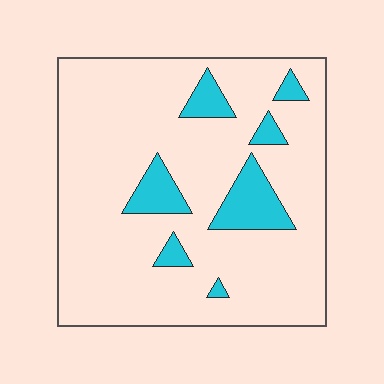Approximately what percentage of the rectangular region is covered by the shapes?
Approximately 15%.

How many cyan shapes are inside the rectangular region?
7.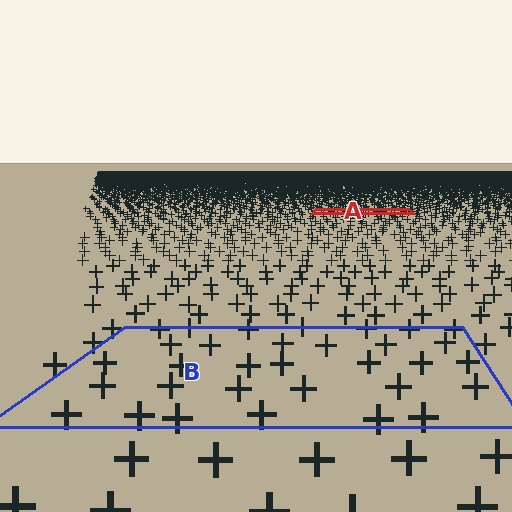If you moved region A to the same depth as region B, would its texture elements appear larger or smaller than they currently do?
They would appear larger. At a closer depth, the same texture elements are projected at a bigger on-screen size.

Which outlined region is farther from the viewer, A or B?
Region A is farther from the viewer — the texture elements inside it appear smaller and more densely packed.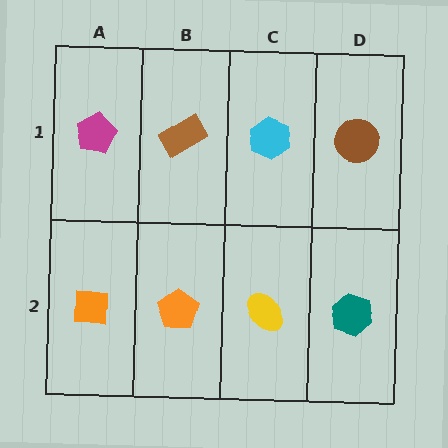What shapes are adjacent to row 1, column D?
A teal hexagon (row 2, column D), a cyan hexagon (row 1, column C).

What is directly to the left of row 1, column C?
A brown rectangle.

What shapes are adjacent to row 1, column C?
A yellow ellipse (row 2, column C), a brown rectangle (row 1, column B), a brown circle (row 1, column D).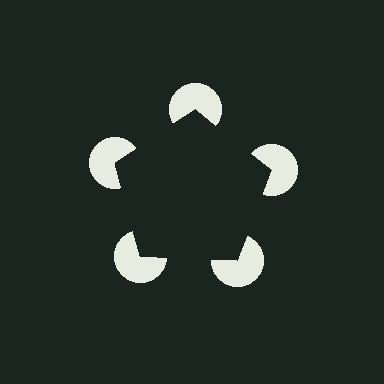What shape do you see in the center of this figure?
An illusory pentagon — its edges are inferred from the aligned wedge cuts in the pac-man discs, not physically drawn.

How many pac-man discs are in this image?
There are 5 — one at each vertex of the illusory pentagon.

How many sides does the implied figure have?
5 sides.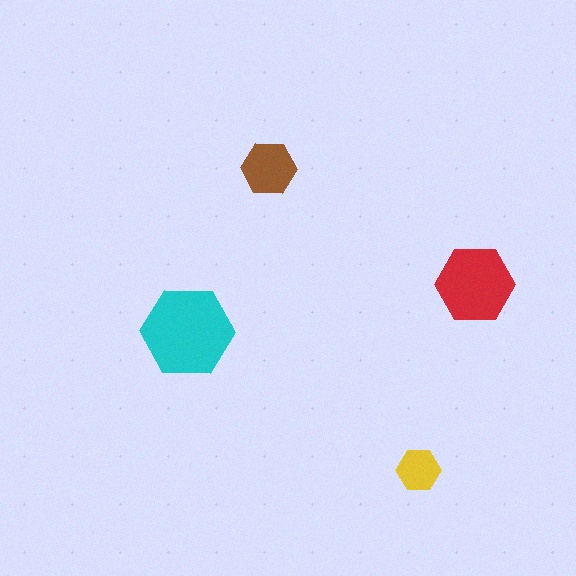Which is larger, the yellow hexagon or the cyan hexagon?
The cyan one.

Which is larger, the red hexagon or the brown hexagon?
The red one.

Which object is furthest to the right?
The red hexagon is rightmost.